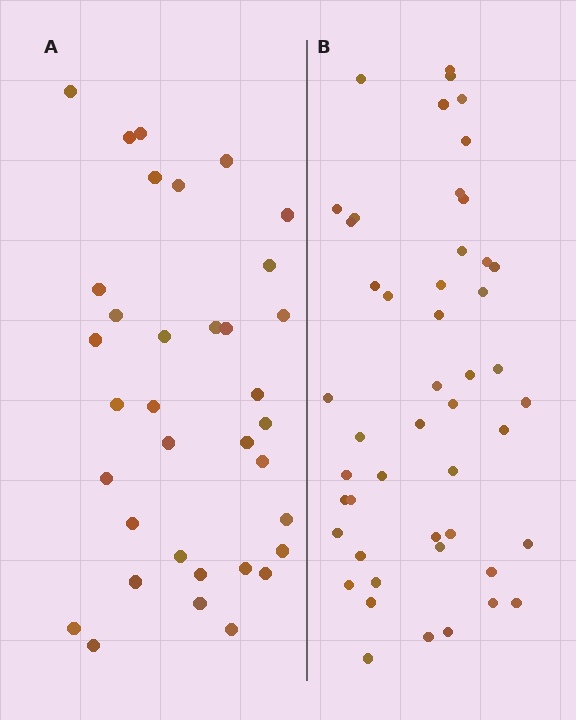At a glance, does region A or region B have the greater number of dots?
Region B (the right region) has more dots.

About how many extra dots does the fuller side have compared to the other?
Region B has approximately 15 more dots than region A.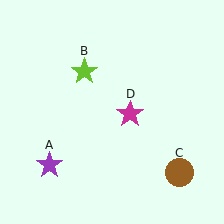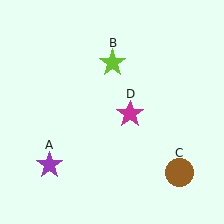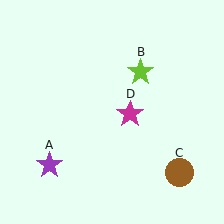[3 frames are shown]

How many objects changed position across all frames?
1 object changed position: lime star (object B).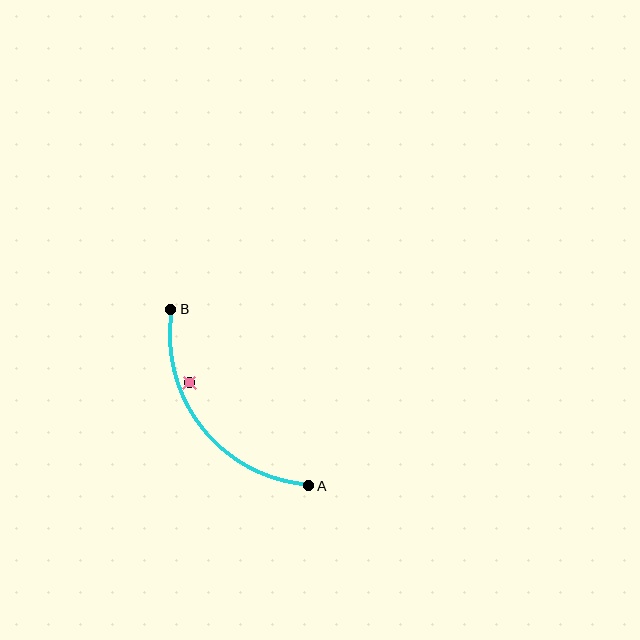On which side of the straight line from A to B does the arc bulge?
The arc bulges below and to the left of the straight line connecting A and B.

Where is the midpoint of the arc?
The arc midpoint is the point on the curve farthest from the straight line joining A and B. It sits below and to the left of that line.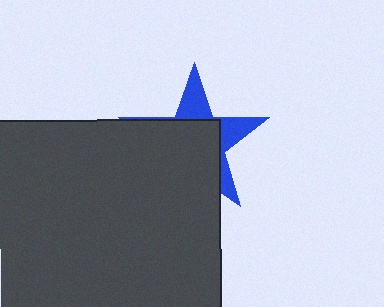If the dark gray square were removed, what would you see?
You would see the complete blue star.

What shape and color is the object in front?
The object in front is a dark gray square.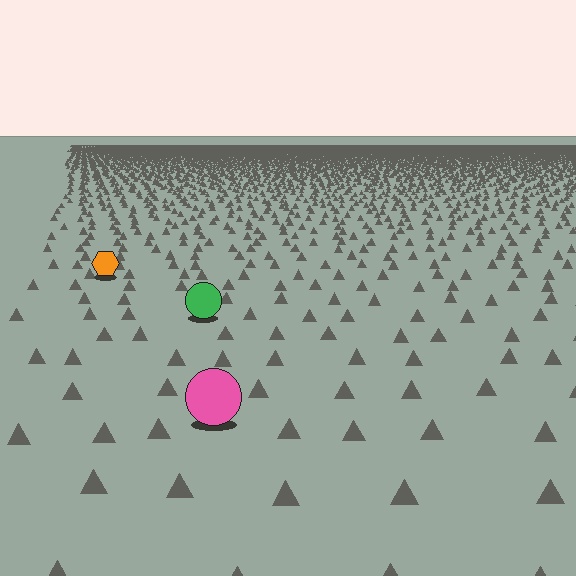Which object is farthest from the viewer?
The orange hexagon is farthest from the viewer. It appears smaller and the ground texture around it is denser.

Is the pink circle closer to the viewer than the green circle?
Yes. The pink circle is closer — you can tell from the texture gradient: the ground texture is coarser near it.